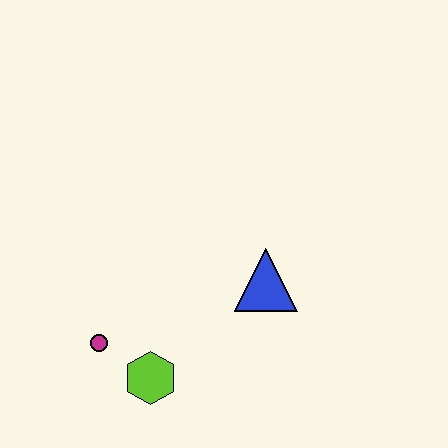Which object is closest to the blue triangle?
The lime hexagon is closest to the blue triangle.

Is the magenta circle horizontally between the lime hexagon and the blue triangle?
No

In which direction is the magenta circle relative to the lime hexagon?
The magenta circle is to the left of the lime hexagon.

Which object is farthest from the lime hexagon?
The blue triangle is farthest from the lime hexagon.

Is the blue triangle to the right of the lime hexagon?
Yes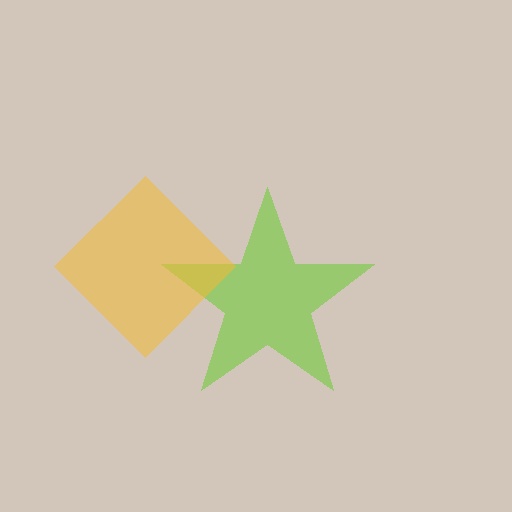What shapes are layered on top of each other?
The layered shapes are: a lime star, a yellow diamond.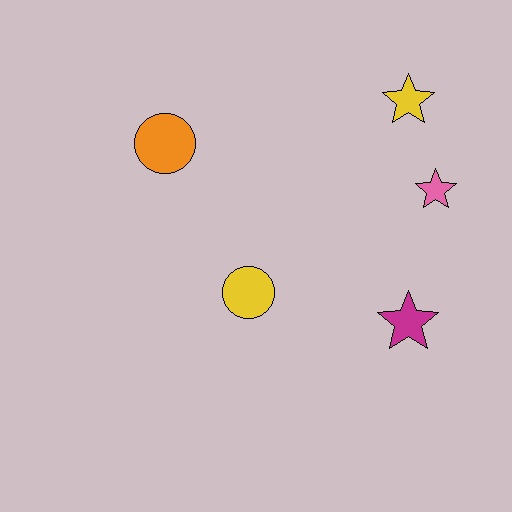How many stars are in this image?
There are 3 stars.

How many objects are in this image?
There are 5 objects.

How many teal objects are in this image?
There are no teal objects.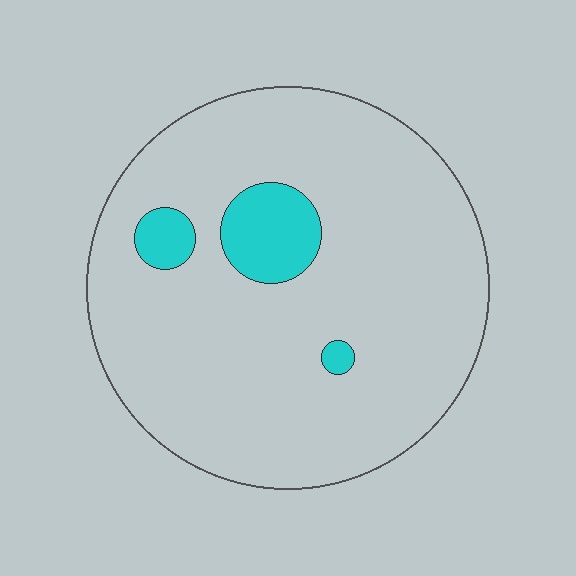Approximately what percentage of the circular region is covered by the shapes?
Approximately 10%.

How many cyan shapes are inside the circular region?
3.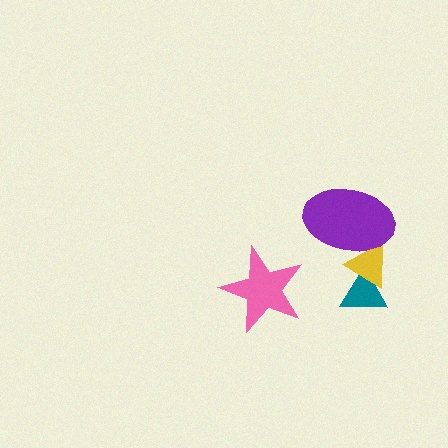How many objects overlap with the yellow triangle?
2 objects overlap with the yellow triangle.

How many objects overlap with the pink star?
0 objects overlap with the pink star.